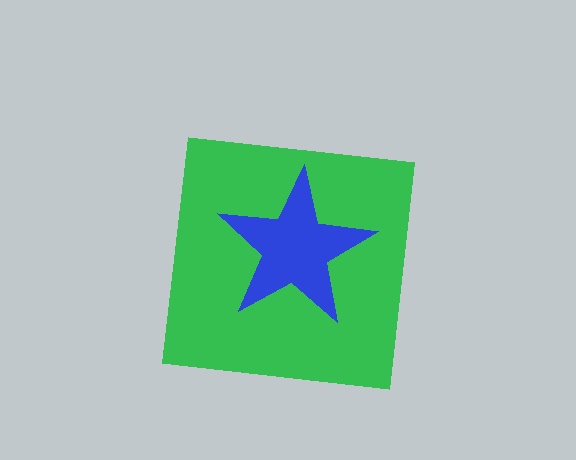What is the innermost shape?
The blue star.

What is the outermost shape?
The green square.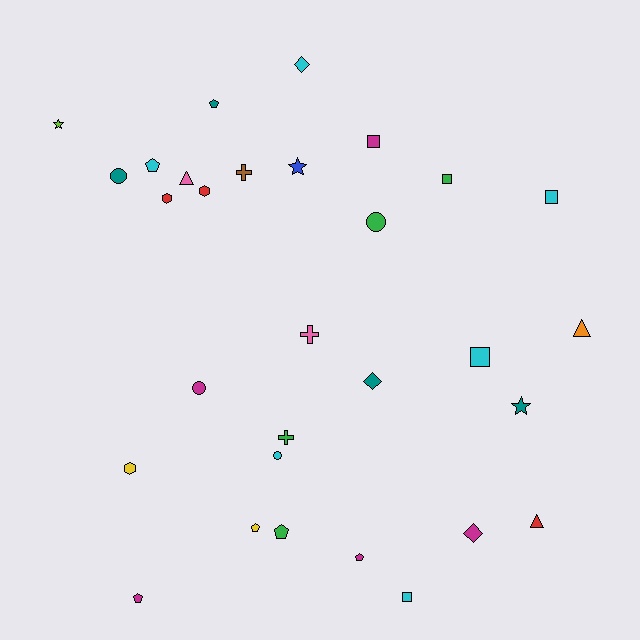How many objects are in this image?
There are 30 objects.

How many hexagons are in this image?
There are 3 hexagons.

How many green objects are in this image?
There are 4 green objects.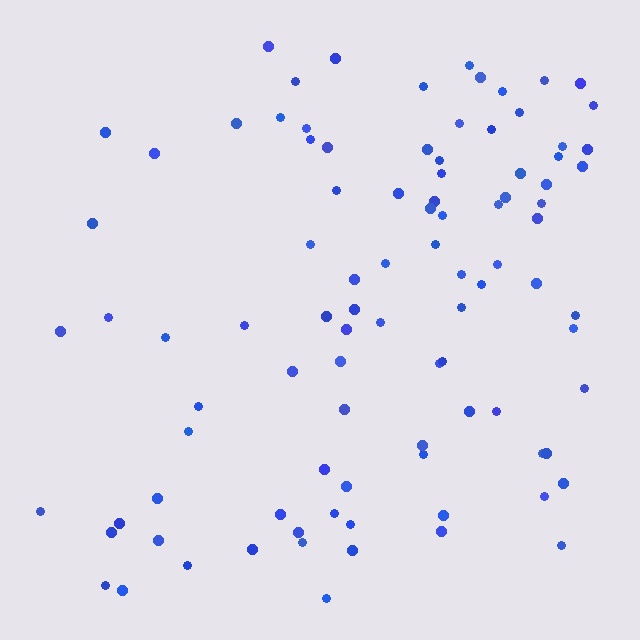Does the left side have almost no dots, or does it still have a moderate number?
Still a moderate number, just noticeably fewer than the right.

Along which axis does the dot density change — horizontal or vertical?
Horizontal.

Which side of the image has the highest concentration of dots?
The right.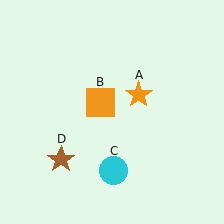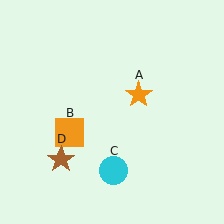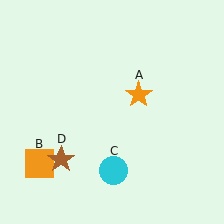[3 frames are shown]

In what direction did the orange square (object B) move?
The orange square (object B) moved down and to the left.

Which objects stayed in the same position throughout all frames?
Orange star (object A) and cyan circle (object C) and brown star (object D) remained stationary.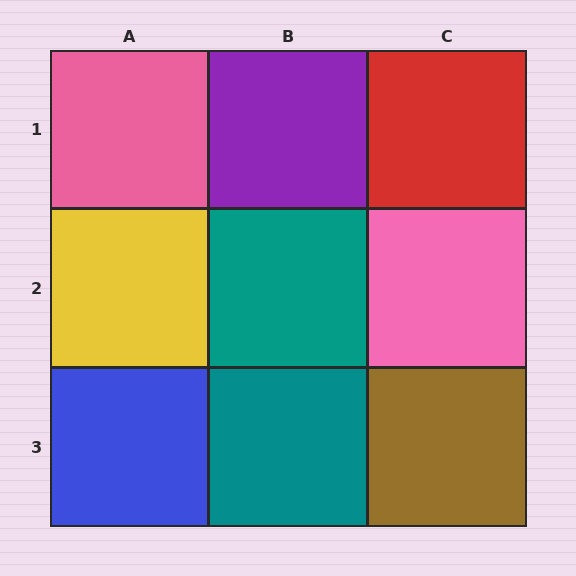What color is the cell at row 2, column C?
Pink.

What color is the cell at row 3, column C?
Brown.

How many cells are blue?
1 cell is blue.